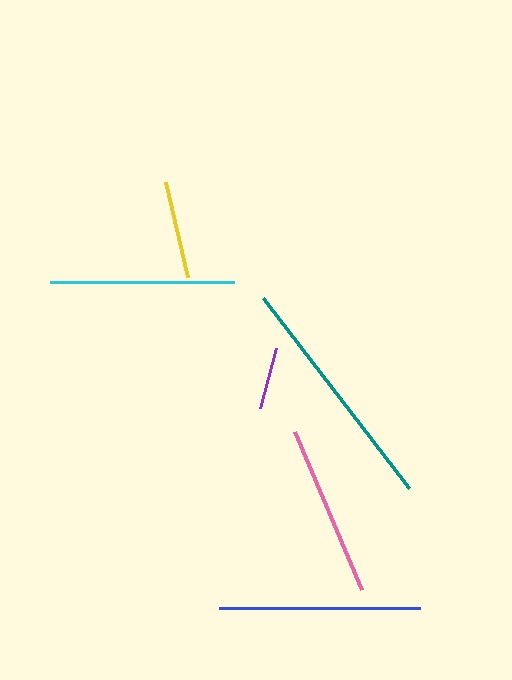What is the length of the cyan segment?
The cyan segment is approximately 184 pixels long.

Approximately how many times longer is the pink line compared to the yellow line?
The pink line is approximately 1.8 times the length of the yellow line.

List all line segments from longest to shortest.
From longest to shortest: teal, blue, cyan, pink, yellow, purple.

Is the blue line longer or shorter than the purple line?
The blue line is longer than the purple line.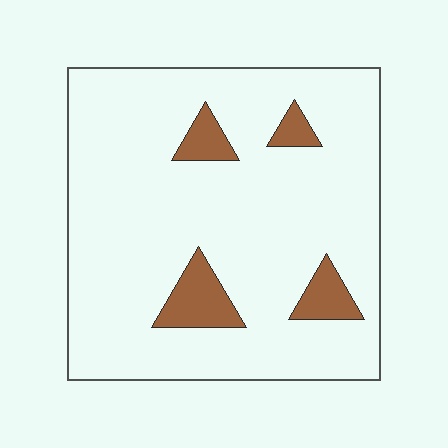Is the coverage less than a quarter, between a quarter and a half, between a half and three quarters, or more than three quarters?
Less than a quarter.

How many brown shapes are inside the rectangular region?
4.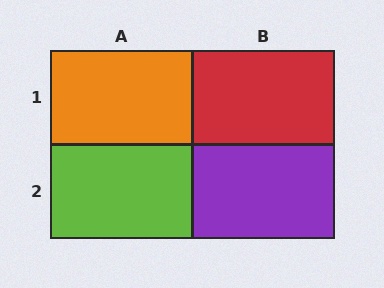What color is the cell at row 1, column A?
Orange.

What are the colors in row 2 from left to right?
Lime, purple.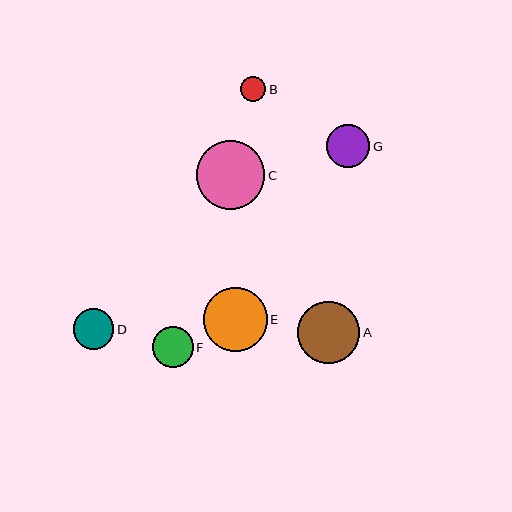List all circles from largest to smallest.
From largest to smallest: C, E, A, G, F, D, B.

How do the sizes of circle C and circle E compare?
Circle C and circle E are approximately the same size.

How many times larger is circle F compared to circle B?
Circle F is approximately 1.6 times the size of circle B.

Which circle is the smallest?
Circle B is the smallest with a size of approximately 25 pixels.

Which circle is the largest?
Circle C is the largest with a size of approximately 68 pixels.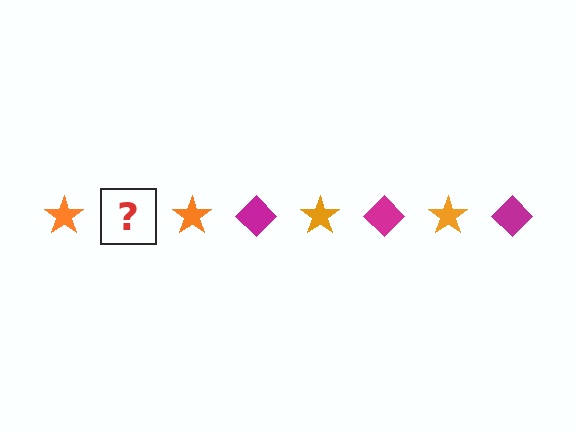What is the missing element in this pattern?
The missing element is a magenta diamond.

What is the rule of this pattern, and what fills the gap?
The rule is that the pattern alternates between orange star and magenta diamond. The gap should be filled with a magenta diamond.